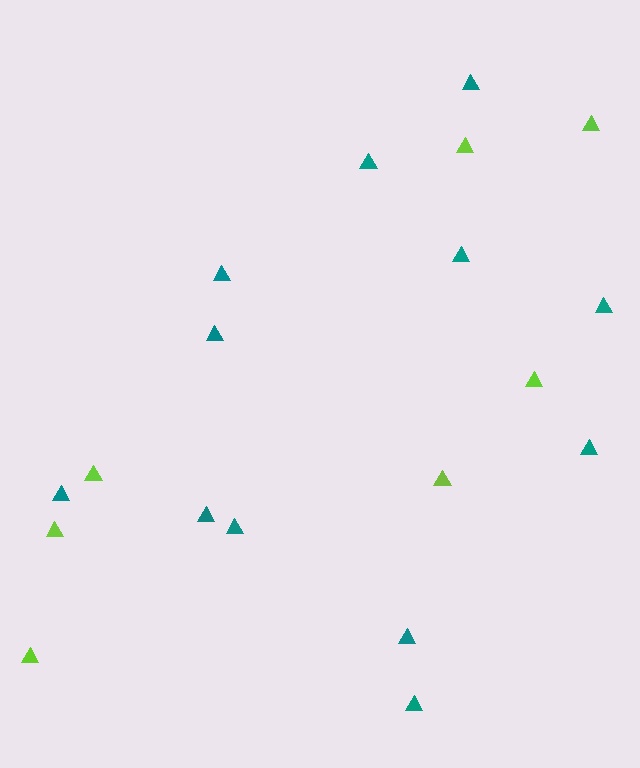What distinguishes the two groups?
There are 2 groups: one group of teal triangles (12) and one group of lime triangles (7).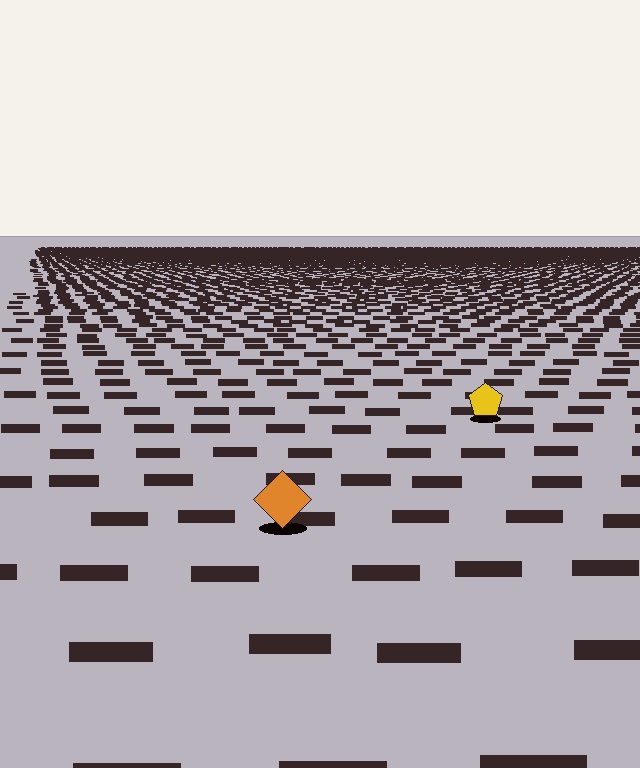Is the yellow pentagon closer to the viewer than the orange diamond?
No. The orange diamond is closer — you can tell from the texture gradient: the ground texture is coarser near it.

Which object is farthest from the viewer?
The yellow pentagon is farthest from the viewer. It appears smaller and the ground texture around it is denser.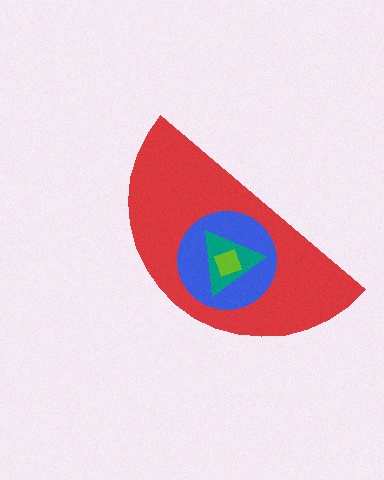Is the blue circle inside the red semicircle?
Yes.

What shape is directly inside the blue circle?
The teal triangle.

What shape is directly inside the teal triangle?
The lime diamond.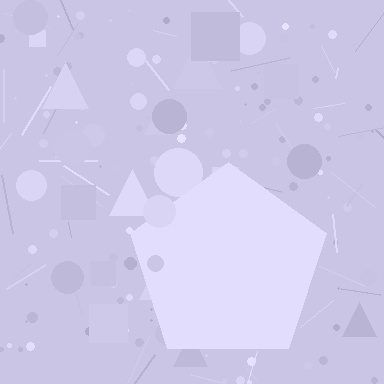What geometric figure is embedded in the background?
A pentagon is embedded in the background.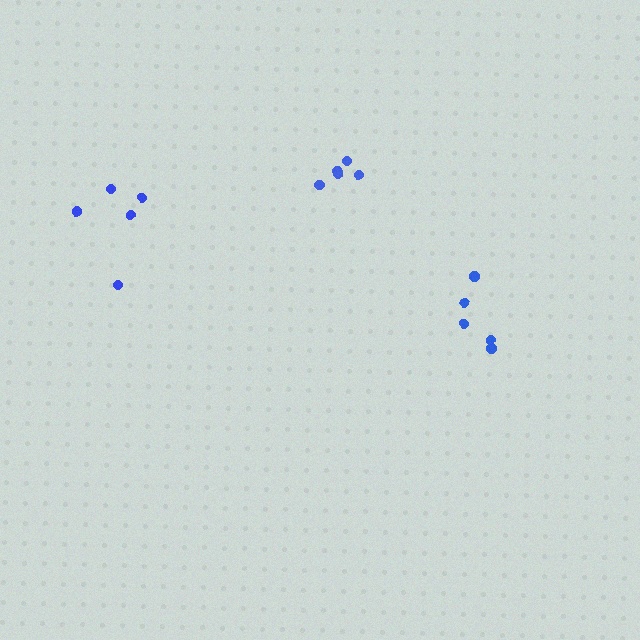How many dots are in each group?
Group 1: 5 dots, Group 2: 5 dots, Group 3: 5 dots (15 total).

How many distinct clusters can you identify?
There are 3 distinct clusters.